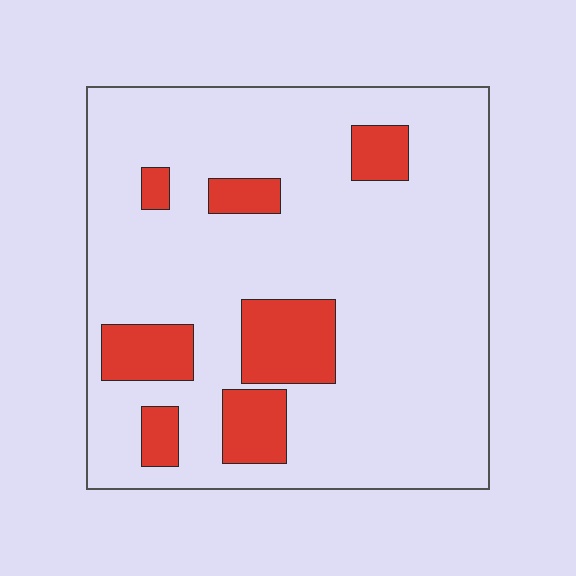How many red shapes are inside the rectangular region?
7.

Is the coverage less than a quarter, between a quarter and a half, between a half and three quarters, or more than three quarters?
Less than a quarter.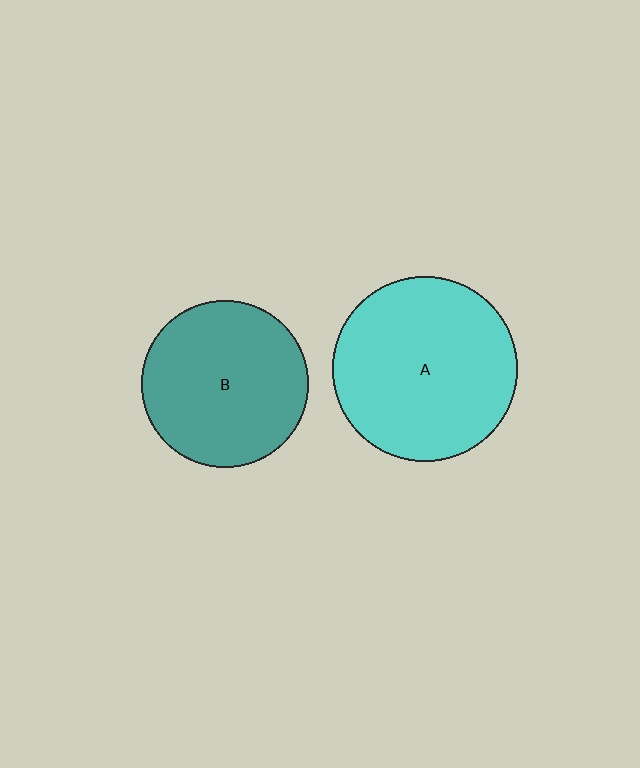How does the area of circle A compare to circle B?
Approximately 1.2 times.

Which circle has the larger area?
Circle A (cyan).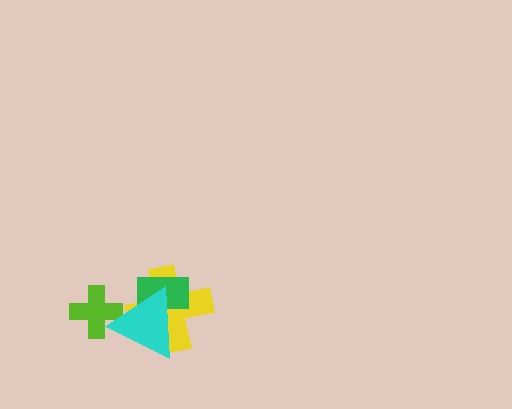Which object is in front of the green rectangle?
The cyan triangle is in front of the green rectangle.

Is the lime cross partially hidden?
Yes, it is partially covered by another shape.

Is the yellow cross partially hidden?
Yes, it is partially covered by another shape.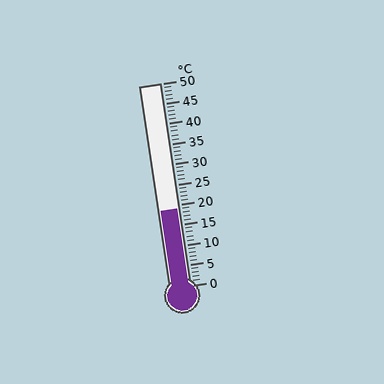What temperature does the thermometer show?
The thermometer shows approximately 19°C.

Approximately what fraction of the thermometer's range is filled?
The thermometer is filled to approximately 40% of its range.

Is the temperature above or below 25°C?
The temperature is below 25°C.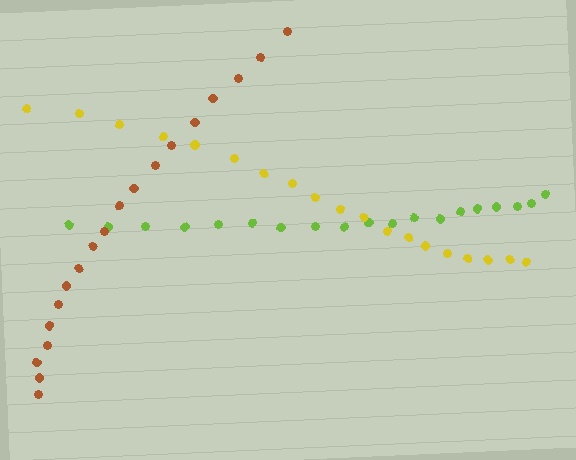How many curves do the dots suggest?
There are 3 distinct paths.